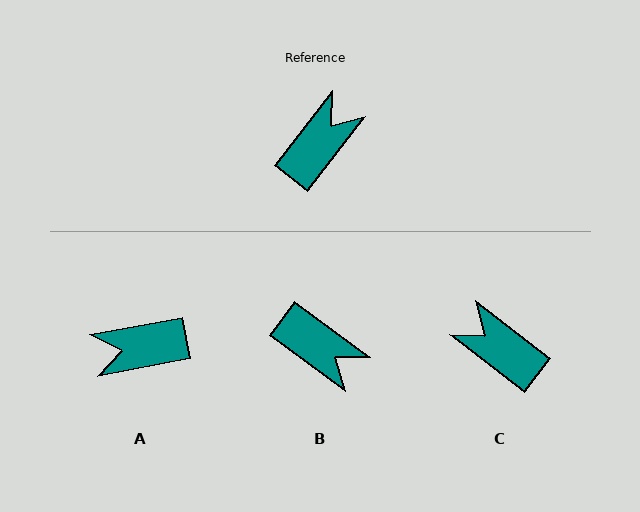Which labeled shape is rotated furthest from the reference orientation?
A, about 138 degrees away.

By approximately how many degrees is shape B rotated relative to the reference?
Approximately 89 degrees clockwise.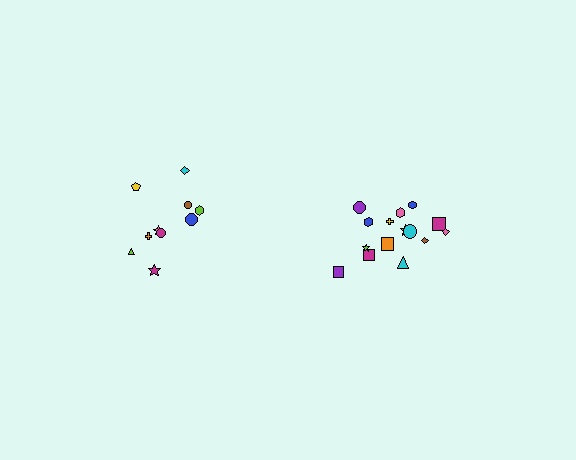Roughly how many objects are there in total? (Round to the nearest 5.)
Roughly 25 objects in total.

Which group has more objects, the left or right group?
The right group.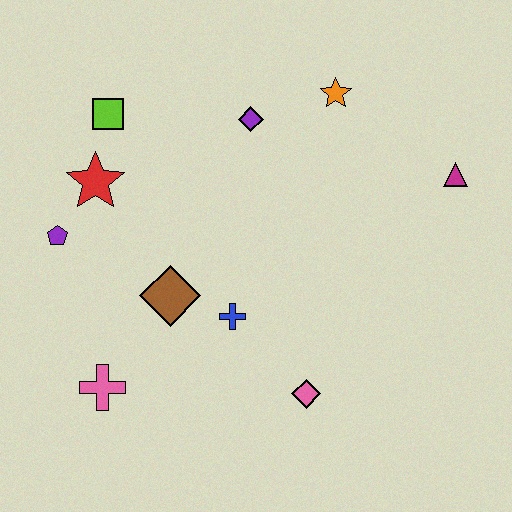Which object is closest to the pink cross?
The brown diamond is closest to the pink cross.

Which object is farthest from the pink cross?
The magenta triangle is farthest from the pink cross.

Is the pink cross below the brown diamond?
Yes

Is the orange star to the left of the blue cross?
No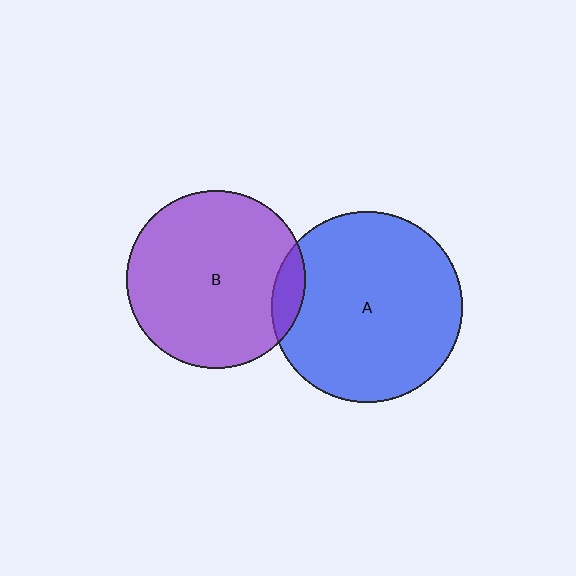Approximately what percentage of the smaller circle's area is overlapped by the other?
Approximately 10%.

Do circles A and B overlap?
Yes.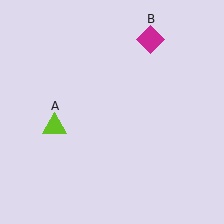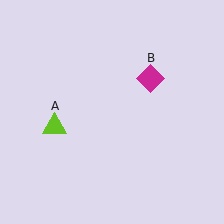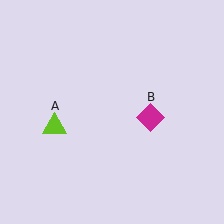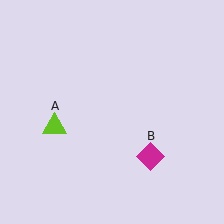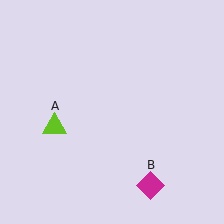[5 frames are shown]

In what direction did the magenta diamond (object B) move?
The magenta diamond (object B) moved down.